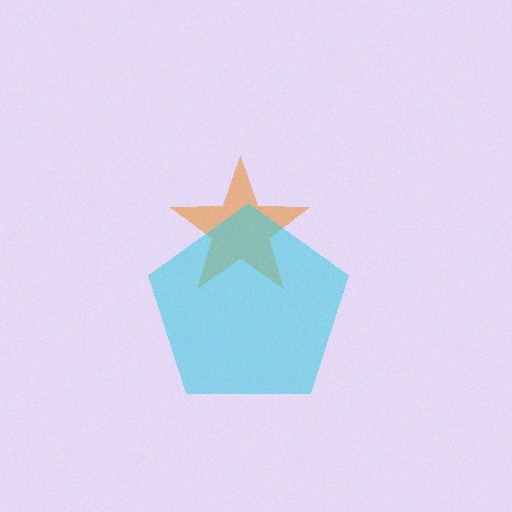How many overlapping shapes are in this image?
There are 2 overlapping shapes in the image.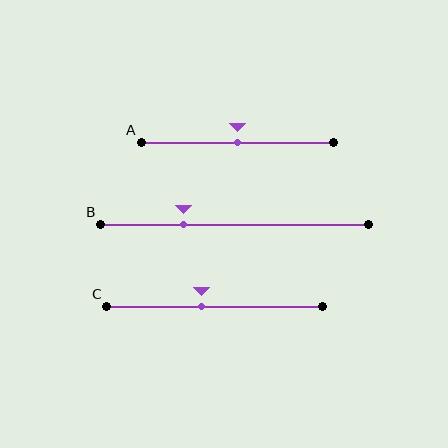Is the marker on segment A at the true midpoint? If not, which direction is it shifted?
Yes, the marker on segment A is at the true midpoint.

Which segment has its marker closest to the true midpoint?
Segment A has its marker closest to the true midpoint.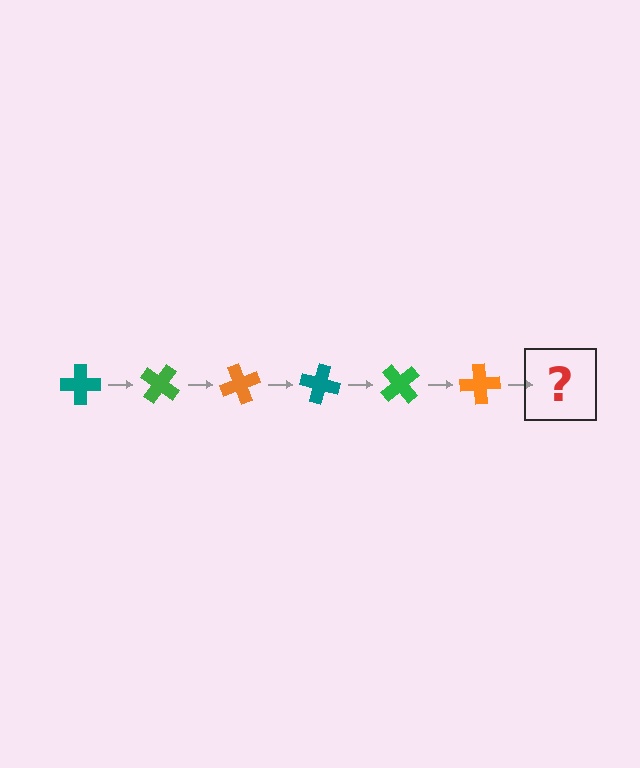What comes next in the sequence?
The next element should be a teal cross, rotated 210 degrees from the start.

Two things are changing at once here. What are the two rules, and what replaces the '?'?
The two rules are that it rotates 35 degrees each step and the color cycles through teal, green, and orange. The '?' should be a teal cross, rotated 210 degrees from the start.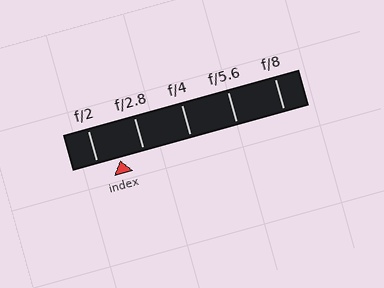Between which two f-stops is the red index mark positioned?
The index mark is between f/2 and f/2.8.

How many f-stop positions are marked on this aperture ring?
There are 5 f-stop positions marked.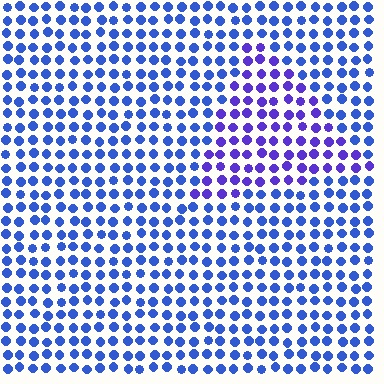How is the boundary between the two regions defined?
The boundary is defined purely by a slight shift in hue (about 31 degrees). Spacing, size, and orientation are identical on both sides.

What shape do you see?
I see a triangle.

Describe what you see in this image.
The image is filled with small blue elements in a uniform arrangement. A triangle-shaped region is visible where the elements are tinted to a slightly different hue, forming a subtle color boundary.